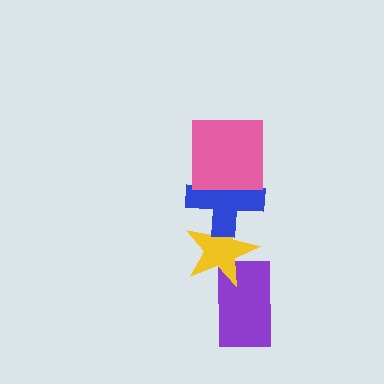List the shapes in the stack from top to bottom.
From top to bottom: the pink square, the blue cross, the yellow star, the purple rectangle.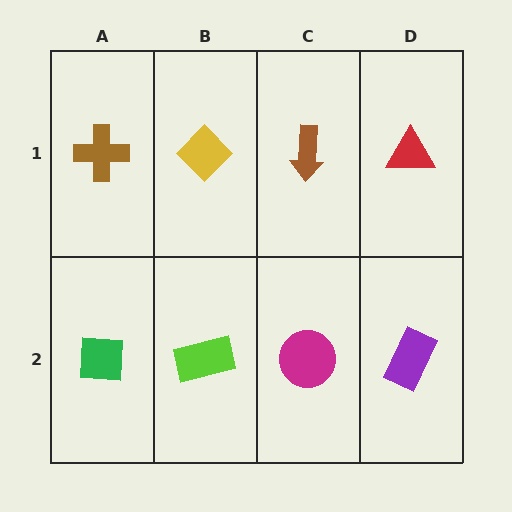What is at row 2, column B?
A lime rectangle.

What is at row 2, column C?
A magenta circle.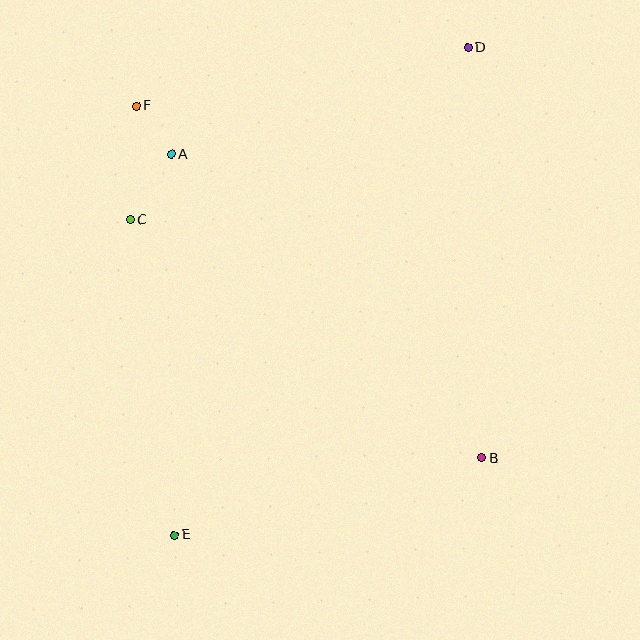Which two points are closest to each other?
Points A and F are closest to each other.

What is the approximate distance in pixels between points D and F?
The distance between D and F is approximately 337 pixels.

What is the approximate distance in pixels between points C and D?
The distance between C and D is approximately 379 pixels.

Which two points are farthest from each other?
Points D and E are farthest from each other.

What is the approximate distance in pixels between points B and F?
The distance between B and F is approximately 493 pixels.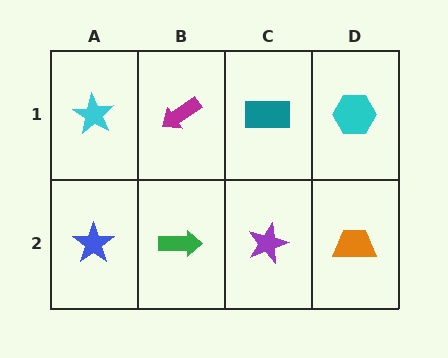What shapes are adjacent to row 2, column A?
A cyan star (row 1, column A), a green arrow (row 2, column B).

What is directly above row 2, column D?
A cyan hexagon.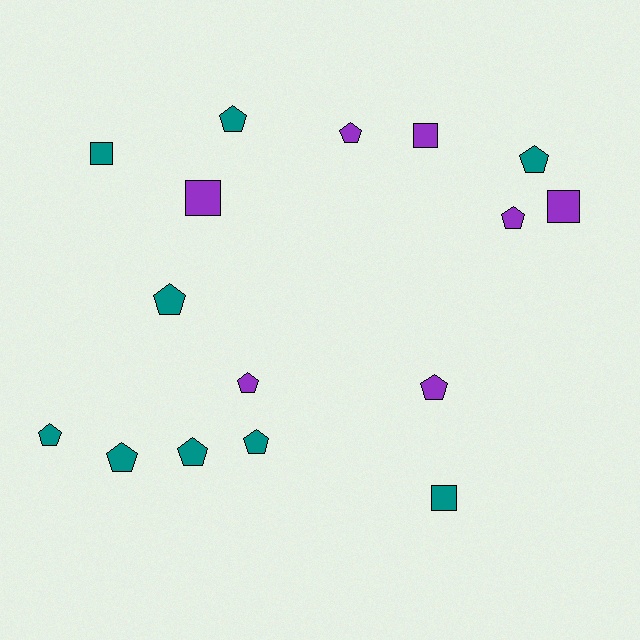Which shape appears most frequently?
Pentagon, with 11 objects.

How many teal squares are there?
There are 2 teal squares.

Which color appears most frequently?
Teal, with 9 objects.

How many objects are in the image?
There are 16 objects.